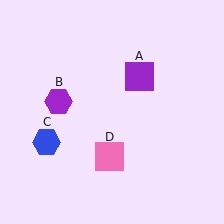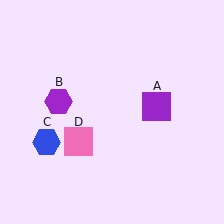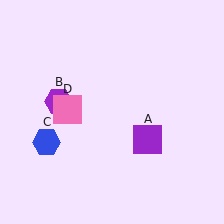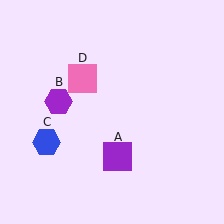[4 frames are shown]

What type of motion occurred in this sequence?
The purple square (object A), pink square (object D) rotated clockwise around the center of the scene.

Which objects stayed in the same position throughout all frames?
Purple hexagon (object B) and blue hexagon (object C) remained stationary.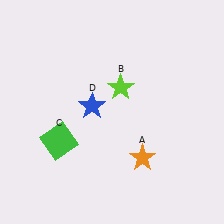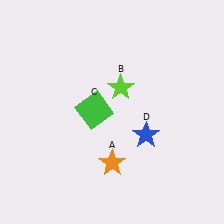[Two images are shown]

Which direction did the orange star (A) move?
The orange star (A) moved left.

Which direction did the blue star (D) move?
The blue star (D) moved right.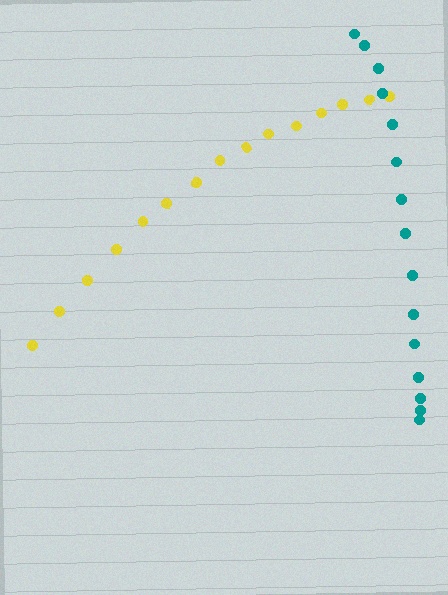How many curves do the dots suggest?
There are 2 distinct paths.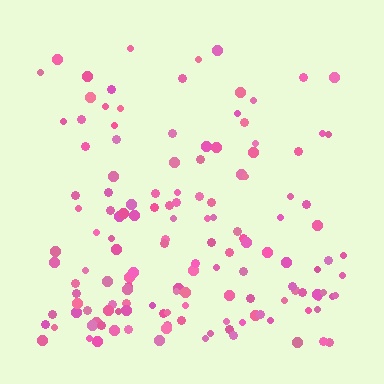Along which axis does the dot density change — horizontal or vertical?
Vertical.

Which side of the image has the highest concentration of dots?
The bottom.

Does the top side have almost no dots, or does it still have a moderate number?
Still a moderate number, just noticeably fewer than the bottom.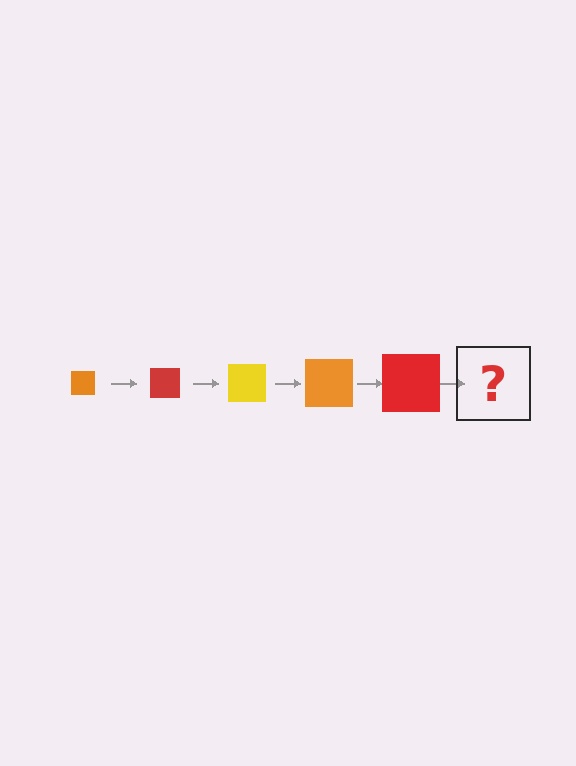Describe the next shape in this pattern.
It should be a yellow square, larger than the previous one.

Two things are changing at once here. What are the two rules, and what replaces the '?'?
The two rules are that the square grows larger each step and the color cycles through orange, red, and yellow. The '?' should be a yellow square, larger than the previous one.